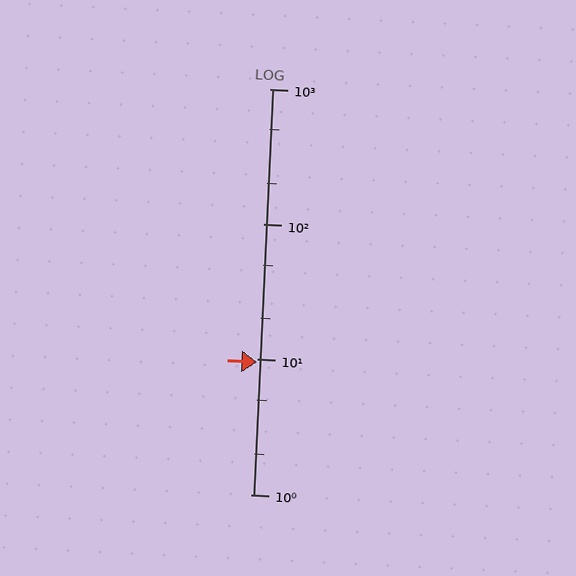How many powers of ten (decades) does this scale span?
The scale spans 3 decades, from 1 to 1000.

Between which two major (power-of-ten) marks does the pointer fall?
The pointer is between 1 and 10.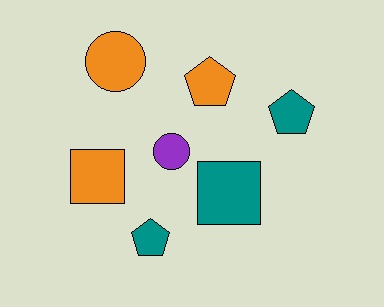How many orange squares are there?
There is 1 orange square.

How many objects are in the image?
There are 7 objects.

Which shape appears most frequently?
Pentagon, with 3 objects.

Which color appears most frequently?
Orange, with 3 objects.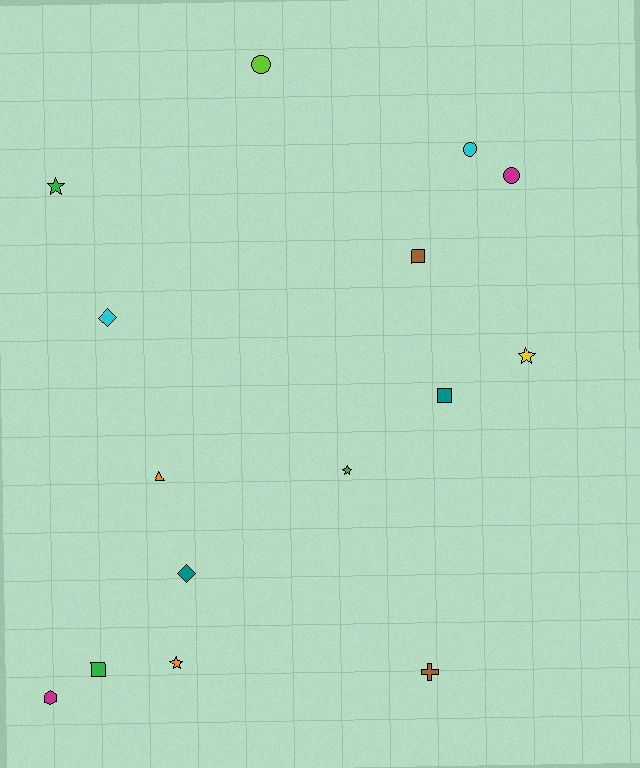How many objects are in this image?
There are 15 objects.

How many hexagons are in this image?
There is 1 hexagon.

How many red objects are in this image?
There are no red objects.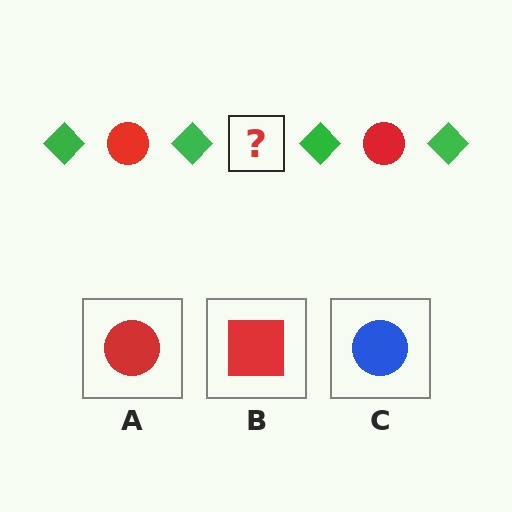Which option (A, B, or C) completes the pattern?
A.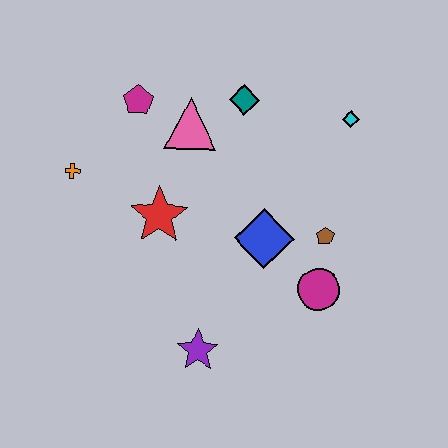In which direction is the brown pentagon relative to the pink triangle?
The brown pentagon is to the right of the pink triangle.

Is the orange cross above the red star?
Yes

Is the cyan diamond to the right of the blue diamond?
Yes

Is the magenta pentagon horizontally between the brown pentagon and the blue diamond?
No